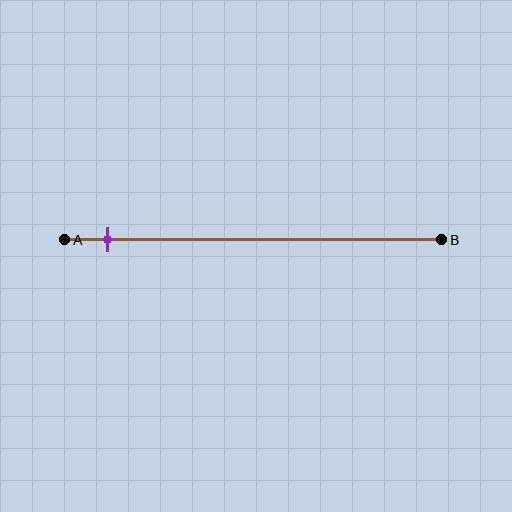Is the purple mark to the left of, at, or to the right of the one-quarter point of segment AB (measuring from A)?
The purple mark is to the left of the one-quarter point of segment AB.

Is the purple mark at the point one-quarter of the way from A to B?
No, the mark is at about 10% from A, not at the 25% one-quarter point.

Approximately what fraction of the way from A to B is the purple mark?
The purple mark is approximately 10% of the way from A to B.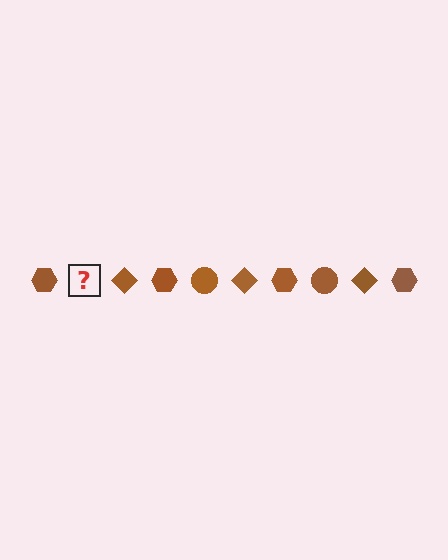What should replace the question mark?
The question mark should be replaced with a brown circle.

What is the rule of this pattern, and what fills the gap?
The rule is that the pattern cycles through hexagon, circle, diamond shapes in brown. The gap should be filled with a brown circle.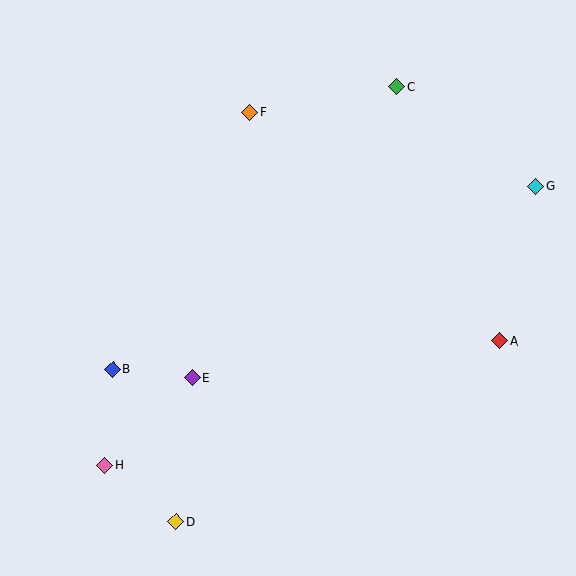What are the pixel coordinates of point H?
Point H is at (105, 465).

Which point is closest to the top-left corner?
Point F is closest to the top-left corner.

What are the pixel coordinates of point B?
Point B is at (113, 369).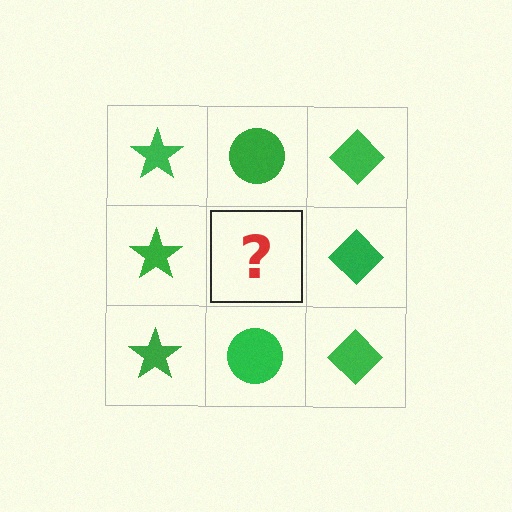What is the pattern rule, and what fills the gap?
The rule is that each column has a consistent shape. The gap should be filled with a green circle.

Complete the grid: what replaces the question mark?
The question mark should be replaced with a green circle.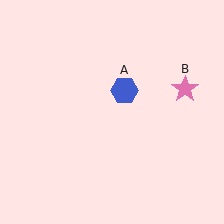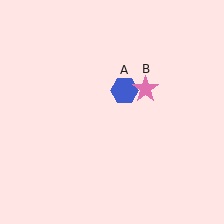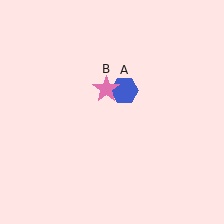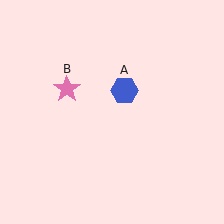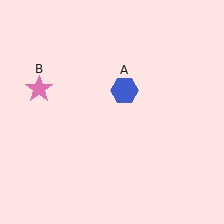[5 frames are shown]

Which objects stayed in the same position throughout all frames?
Blue hexagon (object A) remained stationary.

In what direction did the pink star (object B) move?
The pink star (object B) moved left.